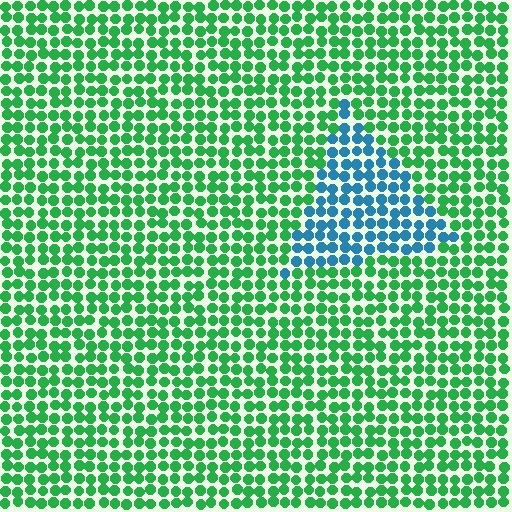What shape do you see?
I see a triangle.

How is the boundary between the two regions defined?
The boundary is defined purely by a slight shift in hue (about 64 degrees). Spacing, size, and orientation are identical on both sides.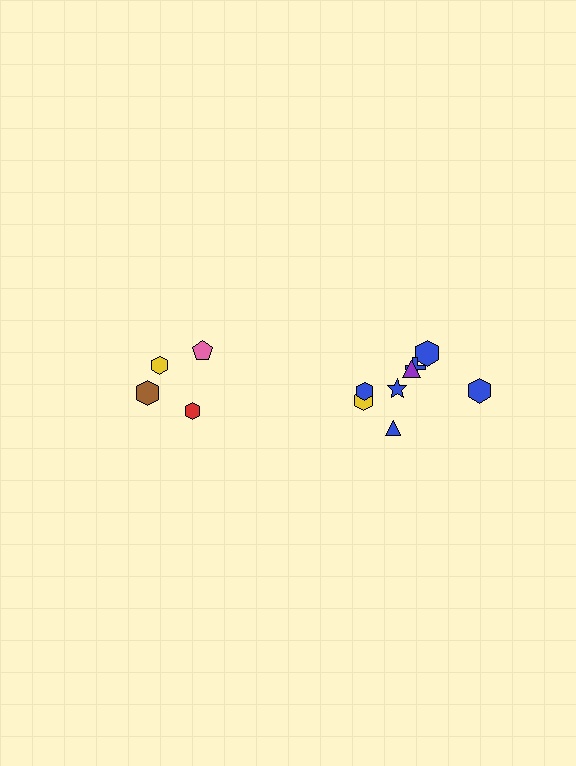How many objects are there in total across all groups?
There are 12 objects.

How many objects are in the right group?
There are 8 objects.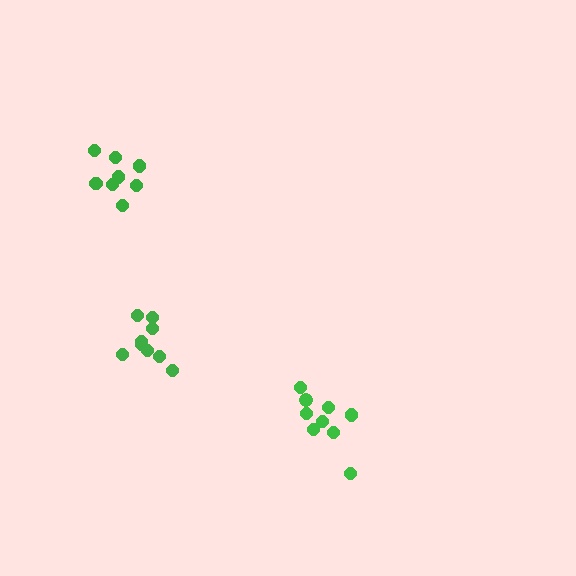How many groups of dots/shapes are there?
There are 3 groups.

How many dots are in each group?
Group 1: 8 dots, Group 2: 9 dots, Group 3: 9 dots (26 total).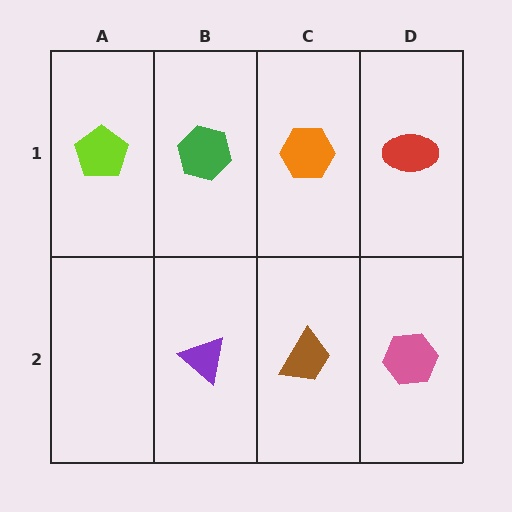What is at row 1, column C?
An orange hexagon.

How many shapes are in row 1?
4 shapes.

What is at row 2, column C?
A brown trapezoid.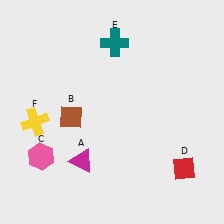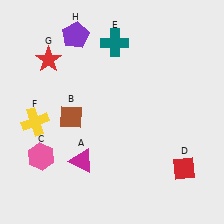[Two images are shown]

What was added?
A red star (G), a purple pentagon (H) were added in Image 2.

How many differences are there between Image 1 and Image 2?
There are 2 differences between the two images.